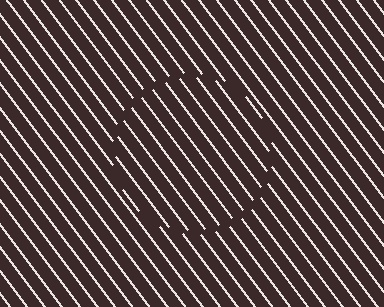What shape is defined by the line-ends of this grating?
An illusory circle. The interior of the shape contains the same grating, shifted by half a period — the contour is defined by the phase discontinuity where line-ends from the inner and outer gratings abut.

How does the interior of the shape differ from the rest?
The interior of the shape contains the same grating, shifted by half a period — the contour is defined by the phase discontinuity where line-ends from the inner and outer gratings abut.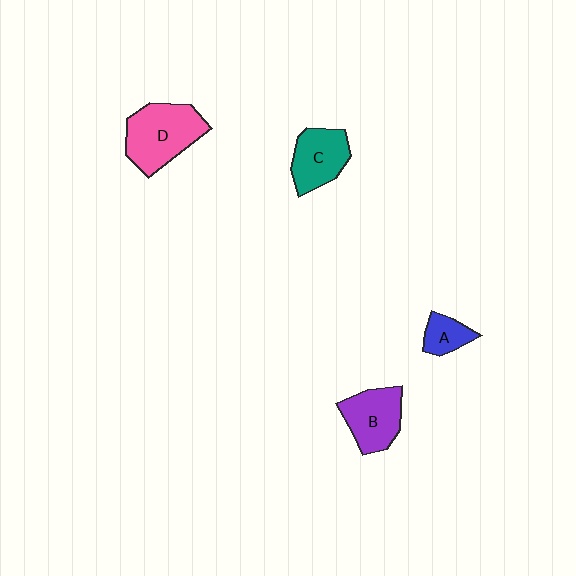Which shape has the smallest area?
Shape A (blue).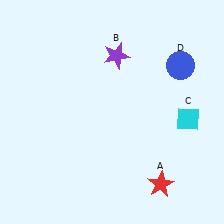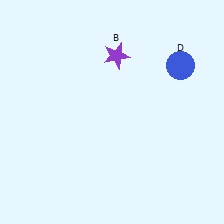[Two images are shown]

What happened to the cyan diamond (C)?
The cyan diamond (C) was removed in Image 2. It was in the bottom-right area of Image 1.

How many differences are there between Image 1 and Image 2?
There are 2 differences between the two images.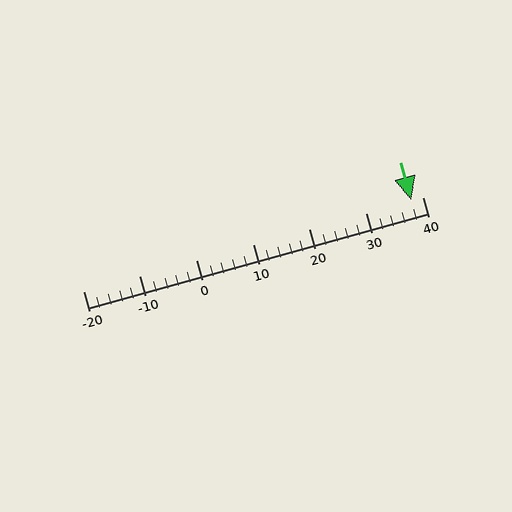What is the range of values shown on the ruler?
The ruler shows values from -20 to 40.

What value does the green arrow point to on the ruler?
The green arrow points to approximately 38.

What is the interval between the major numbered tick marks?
The major tick marks are spaced 10 units apart.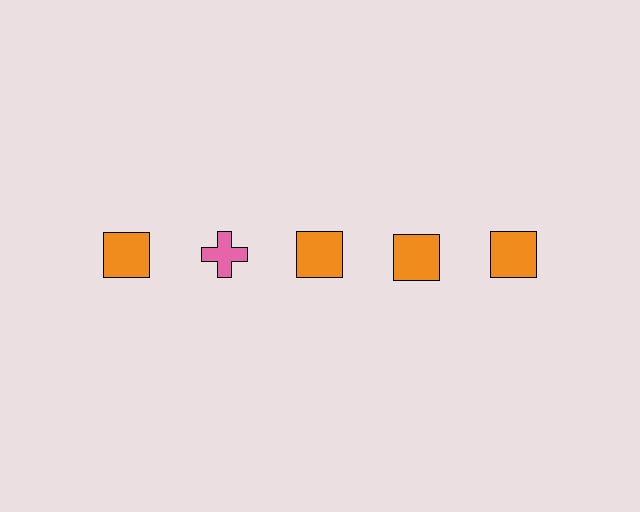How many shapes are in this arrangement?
There are 5 shapes arranged in a grid pattern.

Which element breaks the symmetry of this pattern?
The pink cross in the top row, second from left column breaks the symmetry. All other shapes are orange squares.